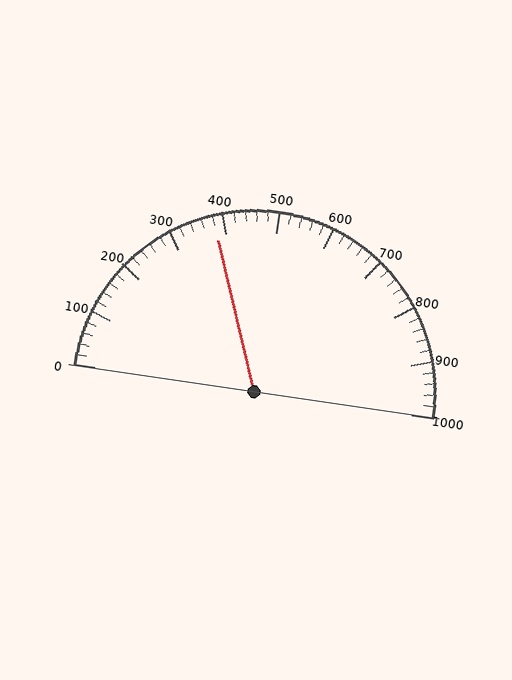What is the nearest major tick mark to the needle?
The nearest major tick mark is 400.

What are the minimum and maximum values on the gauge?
The gauge ranges from 0 to 1000.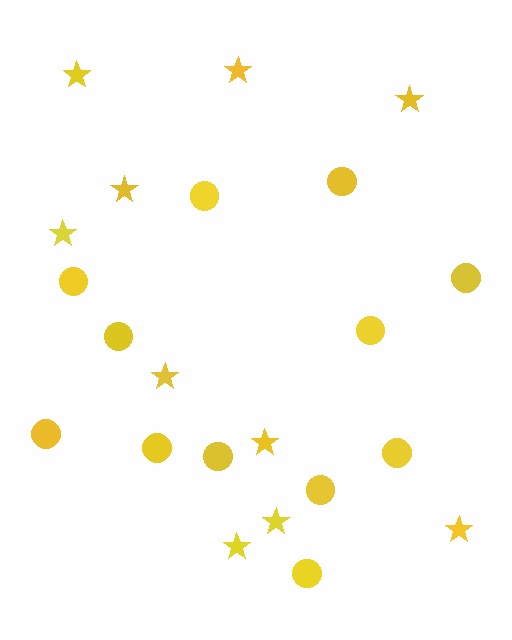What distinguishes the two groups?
There are 2 groups: one group of circles (12) and one group of stars (10).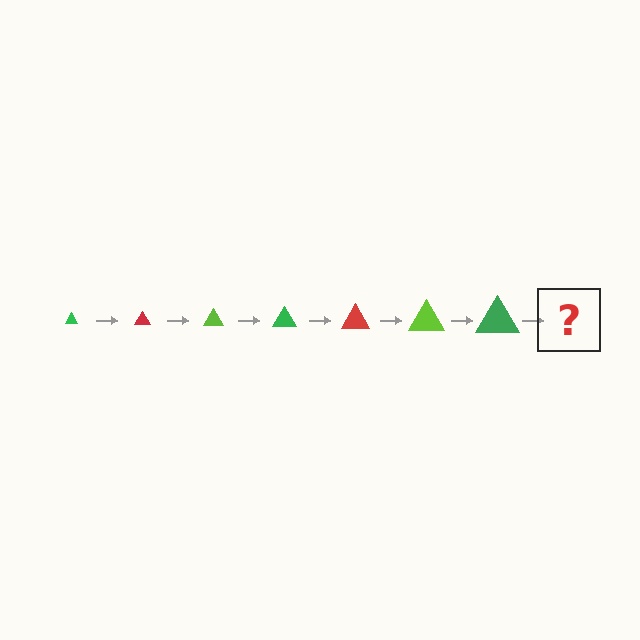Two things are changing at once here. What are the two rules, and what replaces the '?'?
The two rules are that the triangle grows larger each step and the color cycles through green, red, and lime. The '?' should be a red triangle, larger than the previous one.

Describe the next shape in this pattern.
It should be a red triangle, larger than the previous one.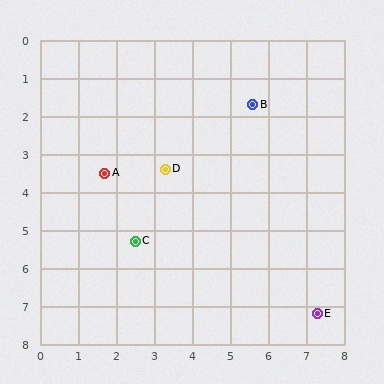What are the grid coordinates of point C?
Point C is at approximately (2.5, 5.3).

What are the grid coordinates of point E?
Point E is at approximately (7.3, 7.2).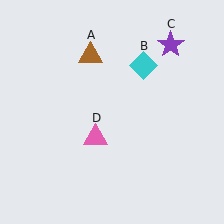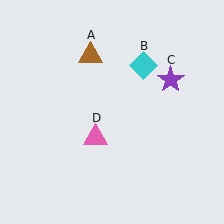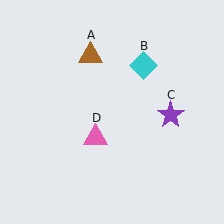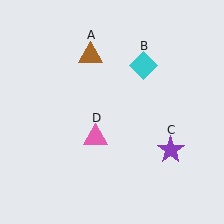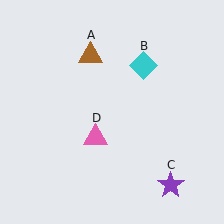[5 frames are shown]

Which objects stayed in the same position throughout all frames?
Brown triangle (object A) and cyan diamond (object B) and pink triangle (object D) remained stationary.